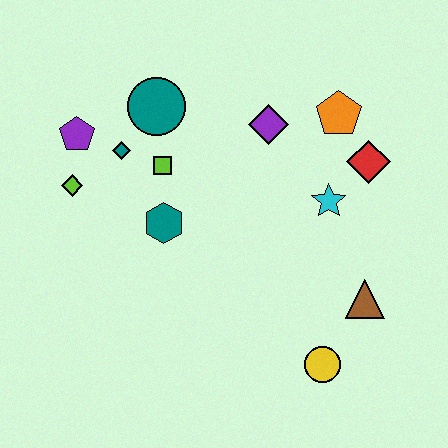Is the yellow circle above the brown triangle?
No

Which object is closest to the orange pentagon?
The red diamond is closest to the orange pentagon.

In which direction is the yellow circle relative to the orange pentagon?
The yellow circle is below the orange pentagon.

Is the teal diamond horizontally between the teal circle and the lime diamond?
Yes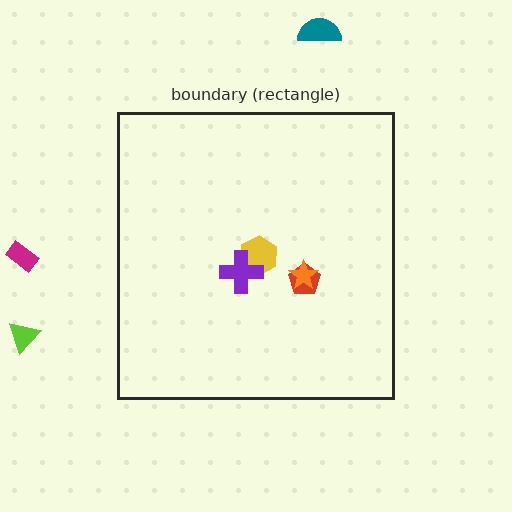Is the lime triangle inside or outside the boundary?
Outside.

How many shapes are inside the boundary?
4 inside, 3 outside.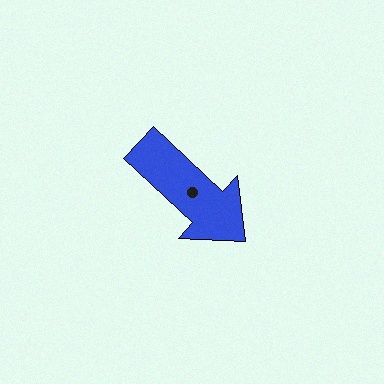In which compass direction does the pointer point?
Southeast.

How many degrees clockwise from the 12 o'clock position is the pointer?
Approximately 133 degrees.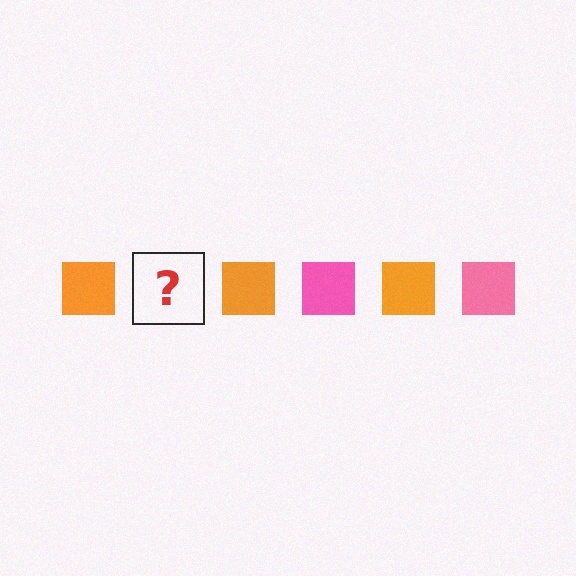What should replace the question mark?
The question mark should be replaced with a pink square.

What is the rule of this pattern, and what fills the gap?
The rule is that the pattern cycles through orange, pink squares. The gap should be filled with a pink square.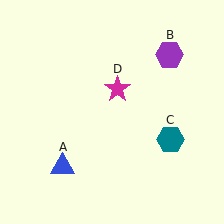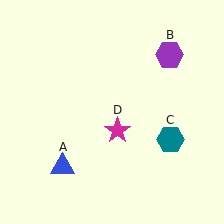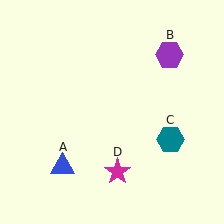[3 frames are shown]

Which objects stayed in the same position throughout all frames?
Blue triangle (object A) and purple hexagon (object B) and teal hexagon (object C) remained stationary.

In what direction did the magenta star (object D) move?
The magenta star (object D) moved down.